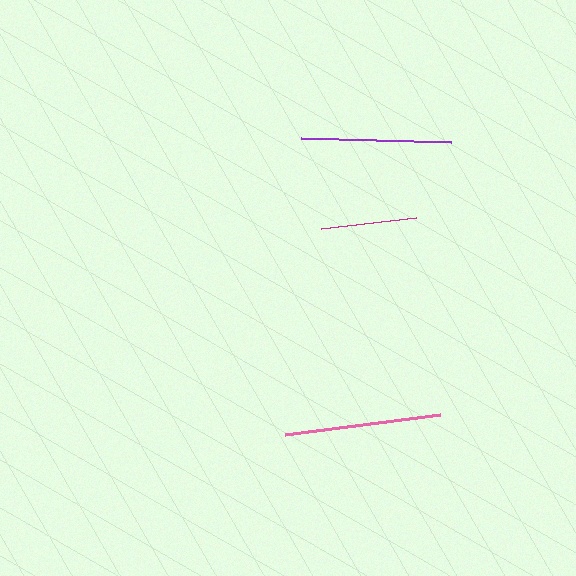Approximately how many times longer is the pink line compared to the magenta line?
The pink line is approximately 1.6 times the length of the magenta line.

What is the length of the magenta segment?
The magenta segment is approximately 96 pixels long.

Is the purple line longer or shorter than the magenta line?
The purple line is longer than the magenta line.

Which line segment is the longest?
The pink line is the longest at approximately 156 pixels.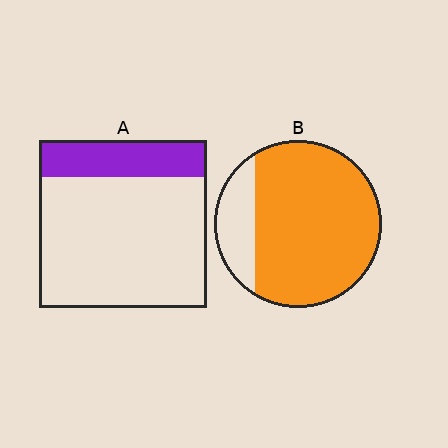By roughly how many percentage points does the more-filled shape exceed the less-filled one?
By roughly 60 percentage points (B over A).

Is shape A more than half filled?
No.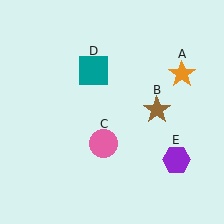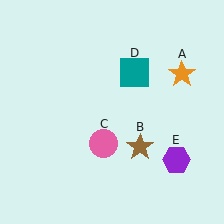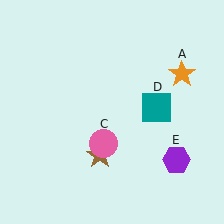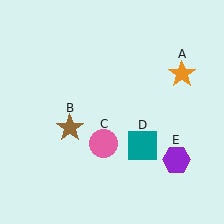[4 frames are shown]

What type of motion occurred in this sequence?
The brown star (object B), teal square (object D) rotated clockwise around the center of the scene.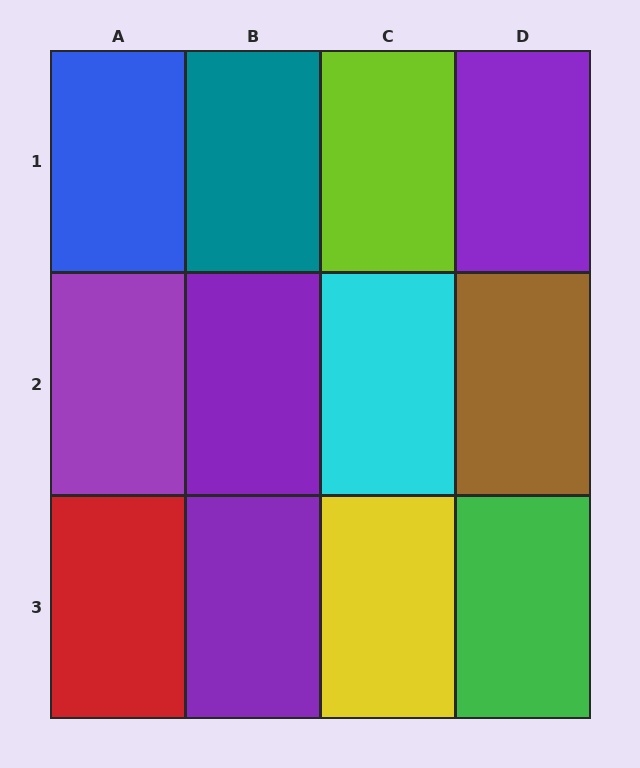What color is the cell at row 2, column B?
Purple.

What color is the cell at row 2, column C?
Cyan.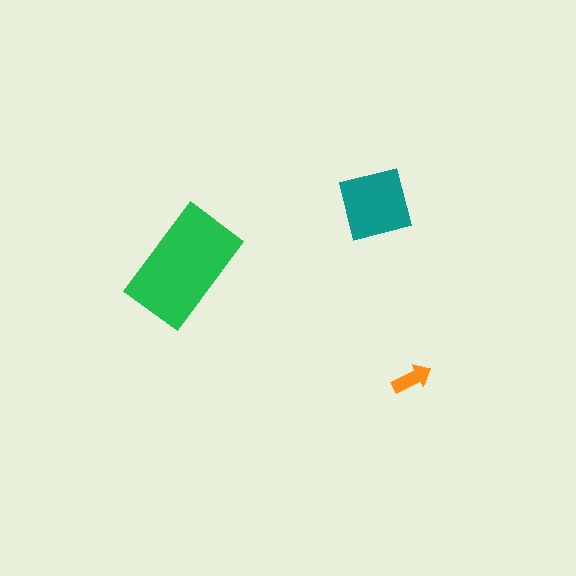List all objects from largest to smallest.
The green rectangle, the teal square, the orange arrow.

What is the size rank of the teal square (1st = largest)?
2nd.